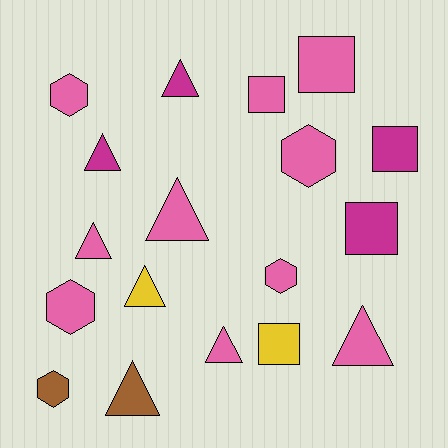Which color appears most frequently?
Pink, with 10 objects.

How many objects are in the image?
There are 18 objects.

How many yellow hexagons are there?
There are no yellow hexagons.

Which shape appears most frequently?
Triangle, with 8 objects.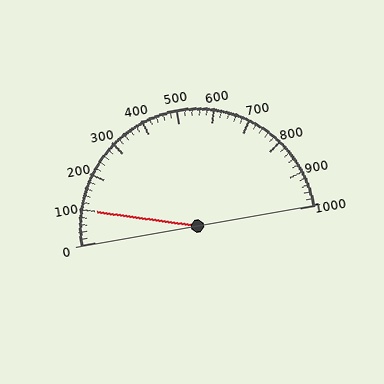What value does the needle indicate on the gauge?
The needle indicates approximately 100.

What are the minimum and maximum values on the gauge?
The gauge ranges from 0 to 1000.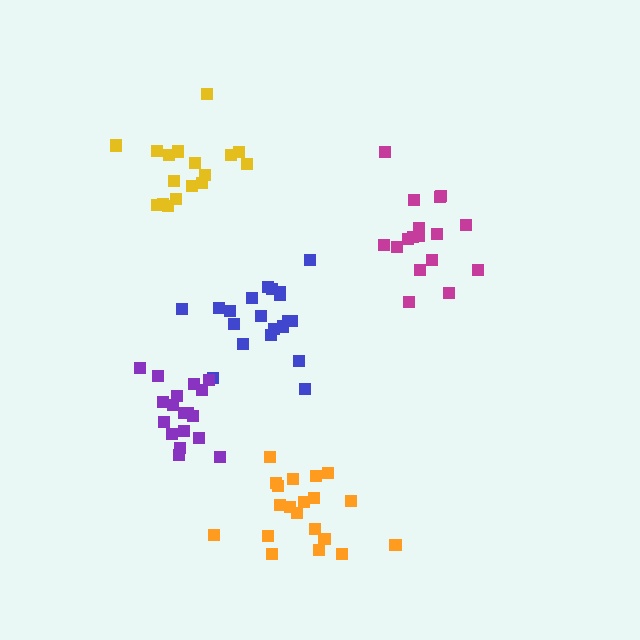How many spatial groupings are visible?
There are 5 spatial groupings.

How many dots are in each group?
Group 1: 20 dots, Group 2: 20 dots, Group 3: 17 dots, Group 4: 17 dots, Group 5: 18 dots (92 total).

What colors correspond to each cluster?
The clusters are colored: orange, blue, magenta, yellow, purple.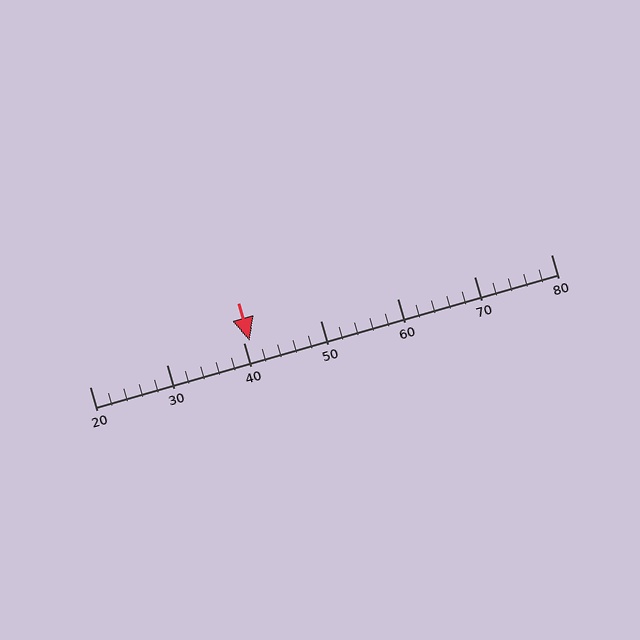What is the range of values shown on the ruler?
The ruler shows values from 20 to 80.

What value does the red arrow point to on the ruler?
The red arrow points to approximately 41.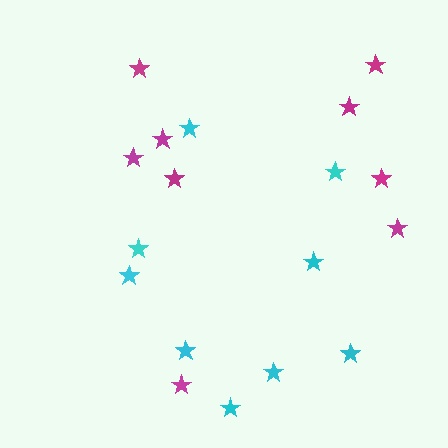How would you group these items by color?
There are 2 groups: one group of cyan stars (9) and one group of magenta stars (9).